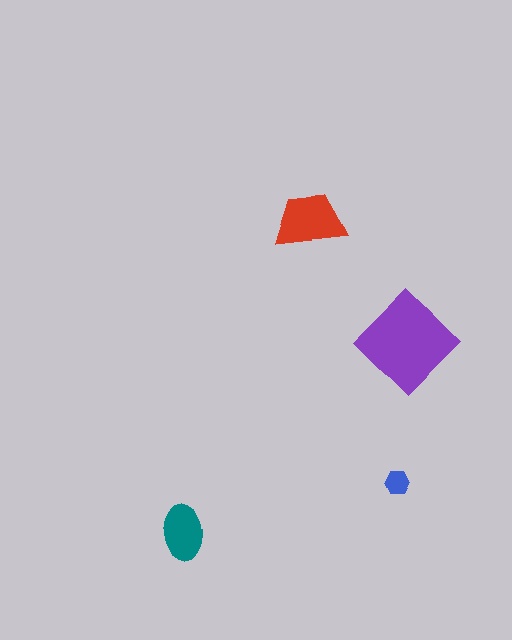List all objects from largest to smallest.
The purple diamond, the red trapezoid, the teal ellipse, the blue hexagon.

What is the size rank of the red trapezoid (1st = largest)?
2nd.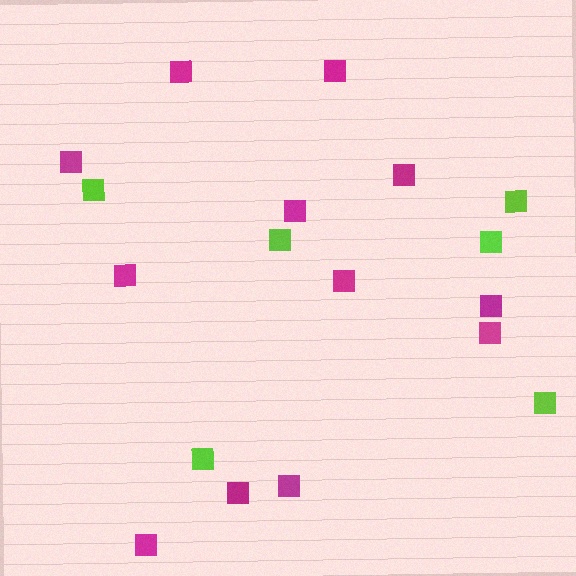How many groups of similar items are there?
There are 2 groups: one group of magenta squares (12) and one group of lime squares (6).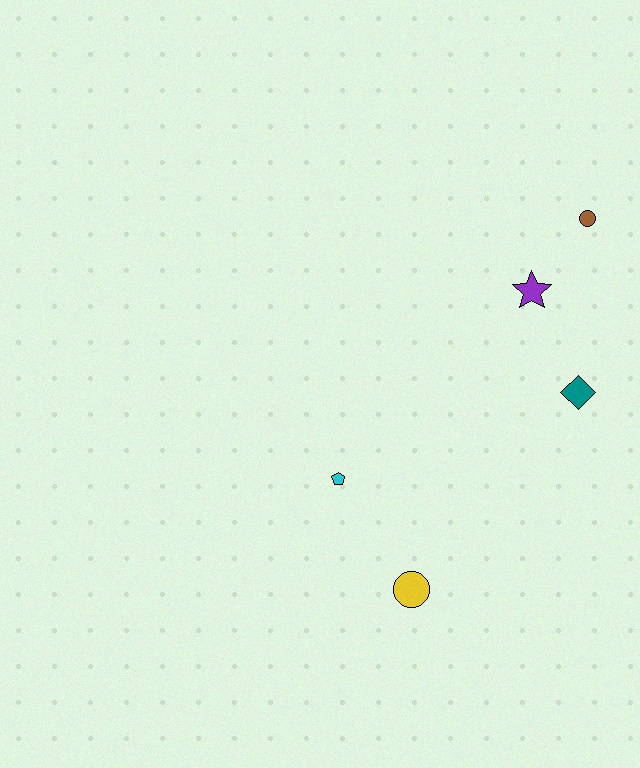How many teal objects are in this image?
There is 1 teal object.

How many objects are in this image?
There are 5 objects.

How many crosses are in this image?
There are no crosses.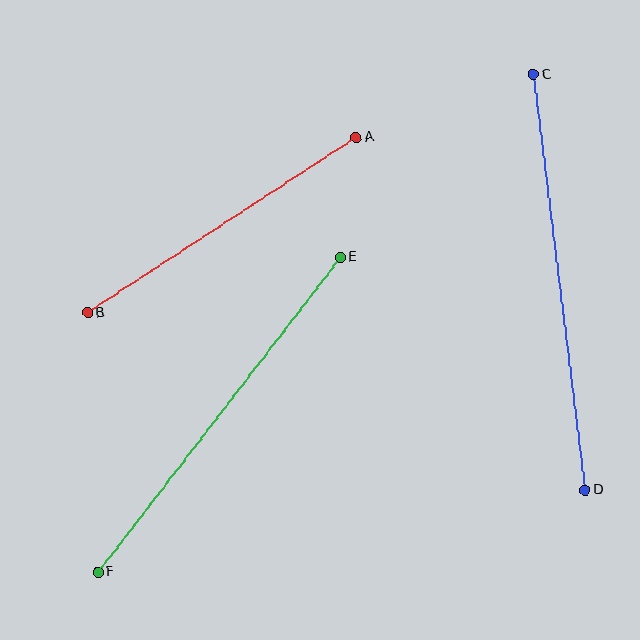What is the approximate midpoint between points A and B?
The midpoint is at approximately (222, 225) pixels.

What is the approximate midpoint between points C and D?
The midpoint is at approximately (559, 282) pixels.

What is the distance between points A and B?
The distance is approximately 321 pixels.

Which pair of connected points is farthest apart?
Points C and D are farthest apart.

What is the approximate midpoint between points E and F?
The midpoint is at approximately (219, 415) pixels.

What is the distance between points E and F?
The distance is approximately 397 pixels.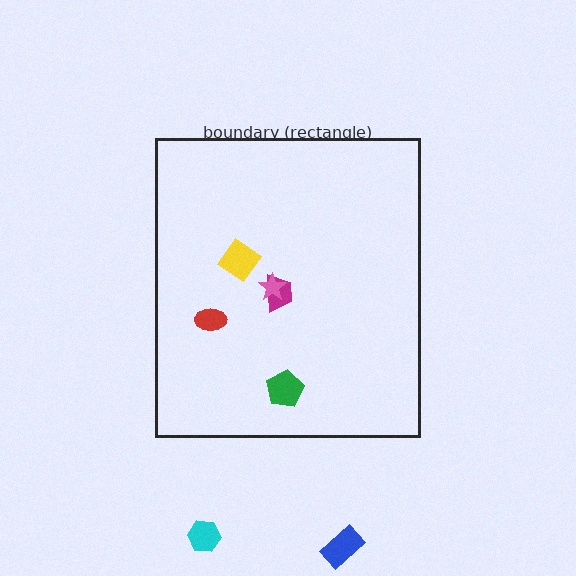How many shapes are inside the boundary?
5 inside, 2 outside.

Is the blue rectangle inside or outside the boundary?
Outside.